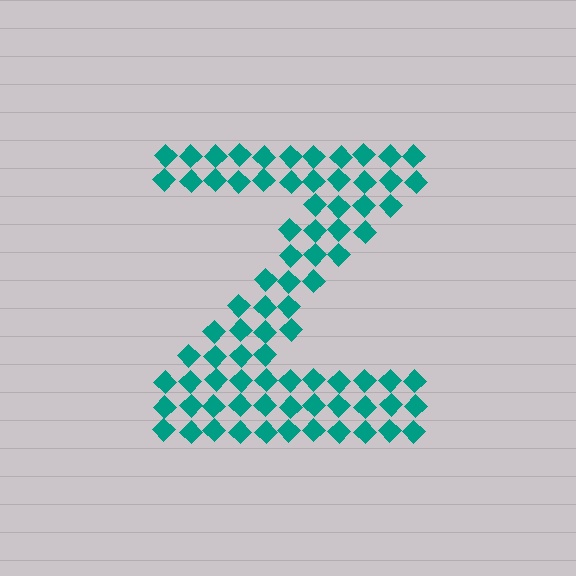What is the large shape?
The large shape is the letter Z.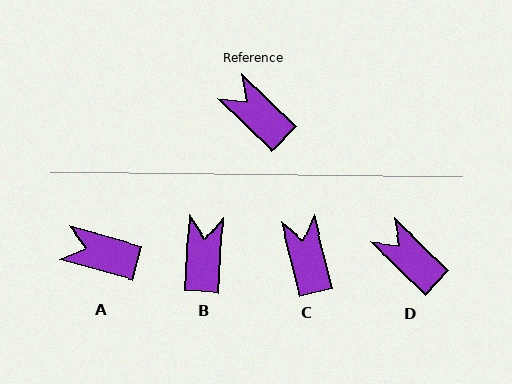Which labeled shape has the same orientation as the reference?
D.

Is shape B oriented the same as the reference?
No, it is off by about 49 degrees.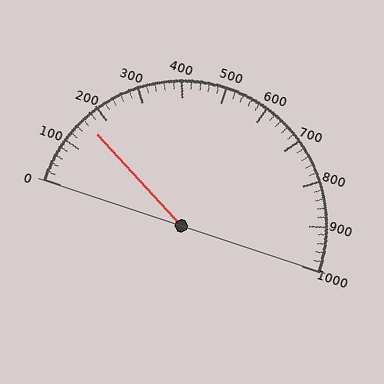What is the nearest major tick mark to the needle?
The nearest major tick mark is 200.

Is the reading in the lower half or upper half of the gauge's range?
The reading is in the lower half of the range (0 to 1000).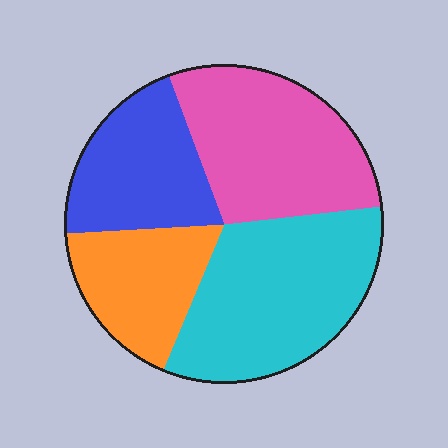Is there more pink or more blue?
Pink.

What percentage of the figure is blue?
Blue takes up about one fifth (1/5) of the figure.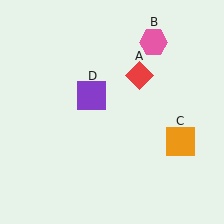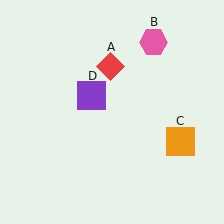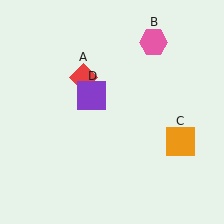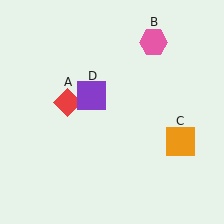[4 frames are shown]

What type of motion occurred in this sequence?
The red diamond (object A) rotated counterclockwise around the center of the scene.